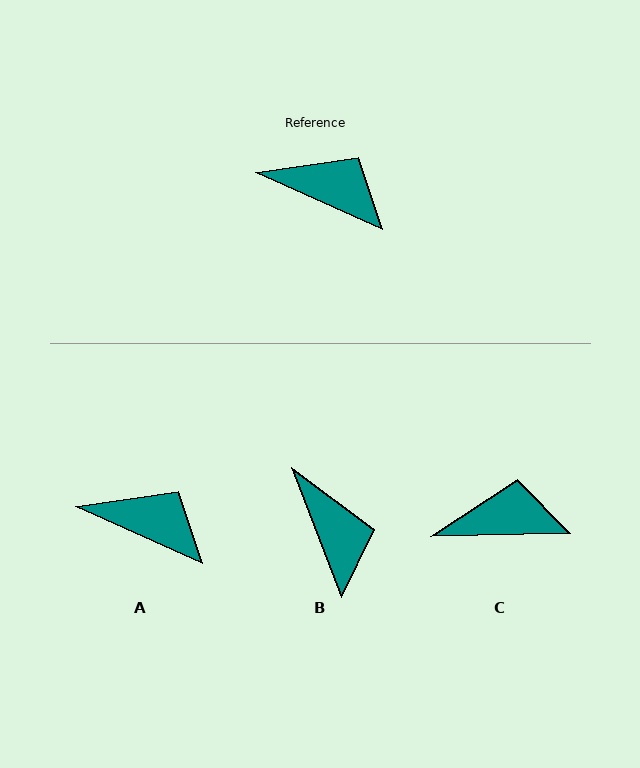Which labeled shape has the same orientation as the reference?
A.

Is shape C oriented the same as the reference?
No, it is off by about 25 degrees.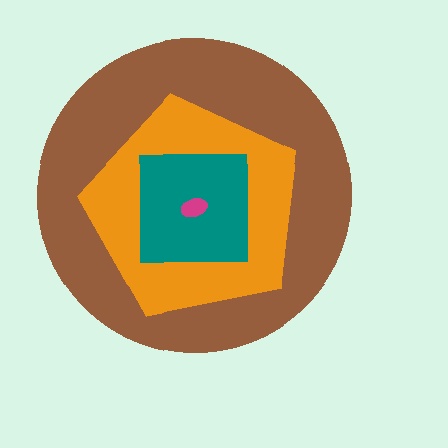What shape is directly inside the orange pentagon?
The teal square.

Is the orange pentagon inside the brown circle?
Yes.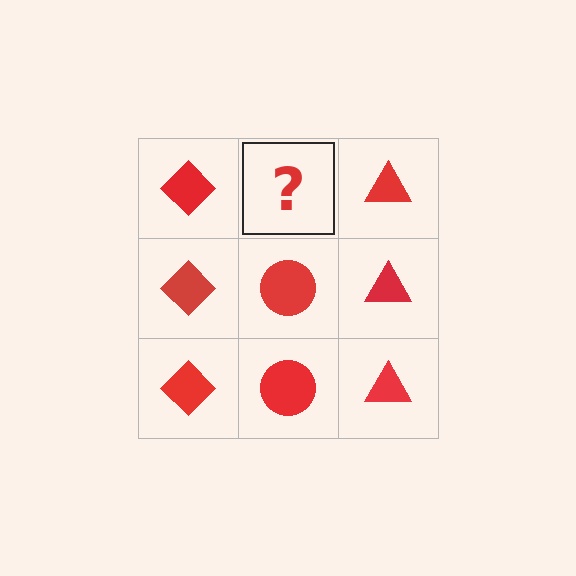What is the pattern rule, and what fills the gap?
The rule is that each column has a consistent shape. The gap should be filled with a red circle.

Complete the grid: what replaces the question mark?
The question mark should be replaced with a red circle.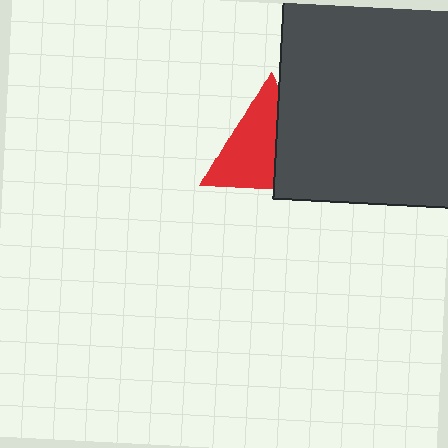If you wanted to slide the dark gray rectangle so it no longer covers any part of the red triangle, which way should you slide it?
Slide it right — that is the most direct way to separate the two shapes.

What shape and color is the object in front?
The object in front is a dark gray rectangle.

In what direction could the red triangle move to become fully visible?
The red triangle could move left. That would shift it out from behind the dark gray rectangle entirely.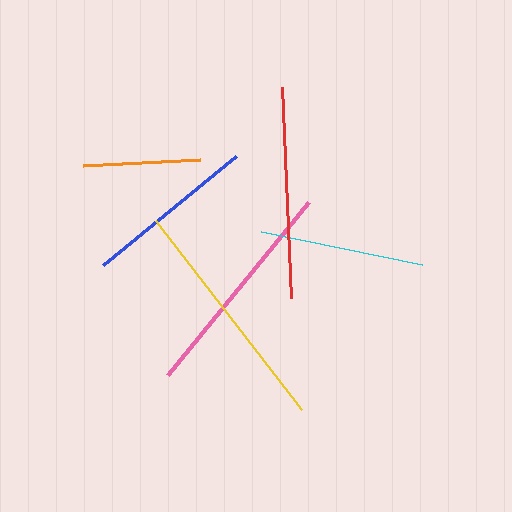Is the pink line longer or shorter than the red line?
The pink line is longer than the red line.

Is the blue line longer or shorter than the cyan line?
The blue line is longer than the cyan line.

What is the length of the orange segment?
The orange segment is approximately 117 pixels long.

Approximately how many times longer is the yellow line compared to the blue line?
The yellow line is approximately 1.4 times the length of the blue line.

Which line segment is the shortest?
The orange line is the shortest at approximately 117 pixels.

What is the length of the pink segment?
The pink segment is approximately 223 pixels long.